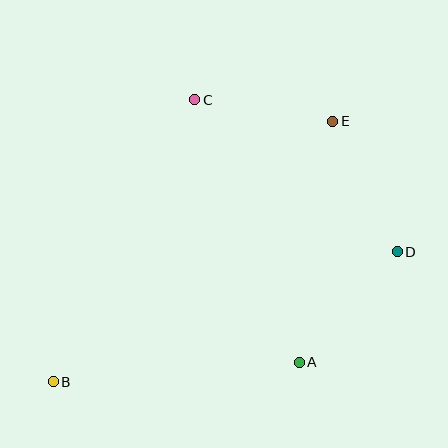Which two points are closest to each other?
Points C and E are closest to each other.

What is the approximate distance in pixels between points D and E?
The distance between D and E is approximately 146 pixels.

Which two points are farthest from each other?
Points B and E are farthest from each other.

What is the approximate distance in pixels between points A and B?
The distance between A and B is approximately 247 pixels.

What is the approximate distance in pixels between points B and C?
The distance between B and C is approximately 316 pixels.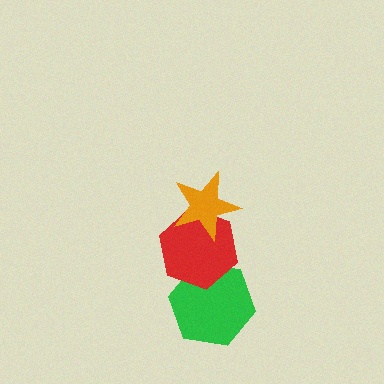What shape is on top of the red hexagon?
The orange star is on top of the red hexagon.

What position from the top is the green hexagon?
The green hexagon is 3rd from the top.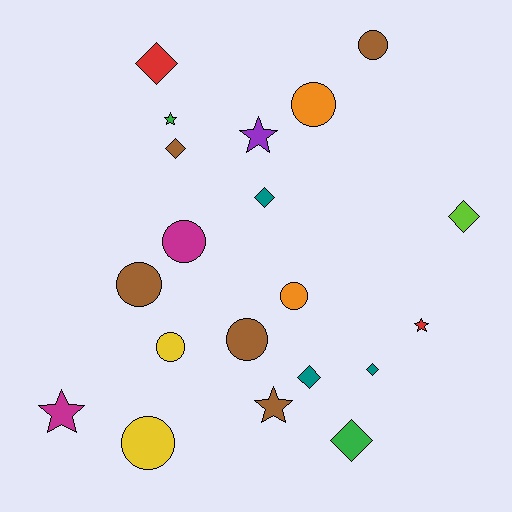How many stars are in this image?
There are 5 stars.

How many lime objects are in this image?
There is 1 lime object.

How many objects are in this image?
There are 20 objects.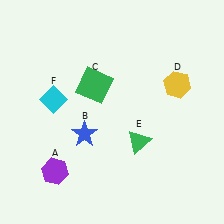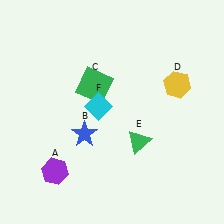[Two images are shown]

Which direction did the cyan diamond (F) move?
The cyan diamond (F) moved right.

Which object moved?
The cyan diamond (F) moved right.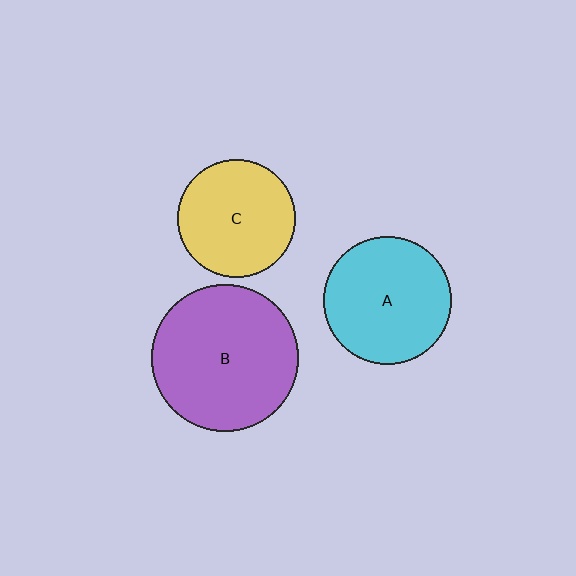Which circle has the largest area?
Circle B (purple).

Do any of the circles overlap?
No, none of the circles overlap.